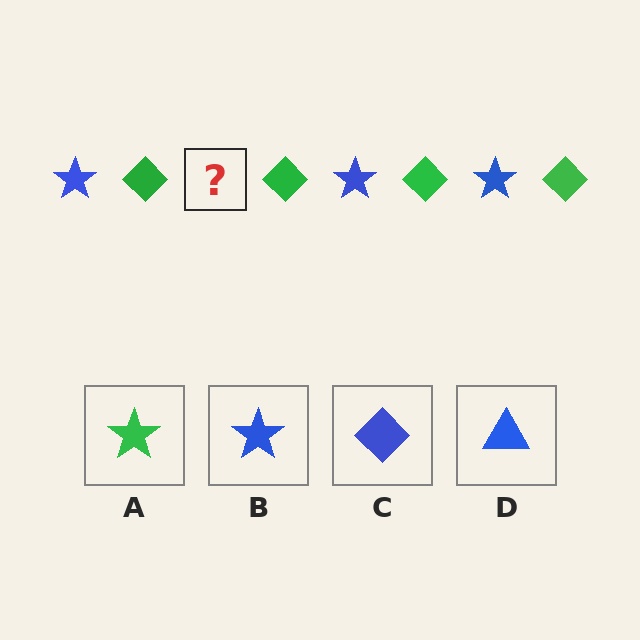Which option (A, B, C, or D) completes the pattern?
B.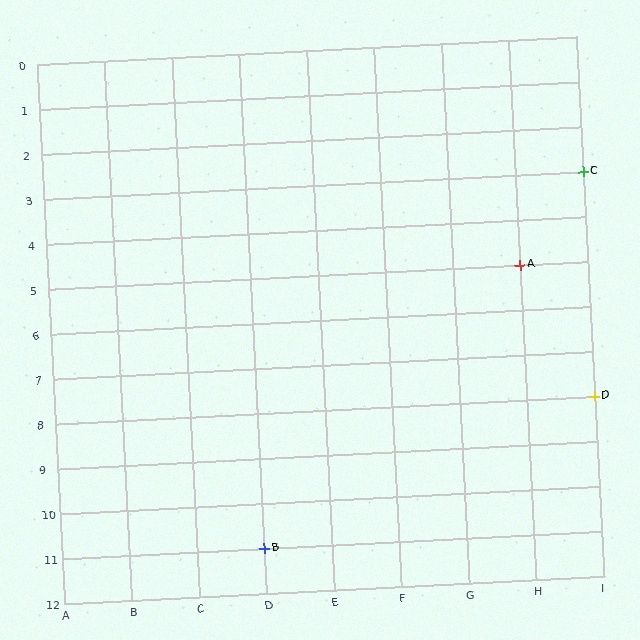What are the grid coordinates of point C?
Point C is at grid coordinates (I, 3).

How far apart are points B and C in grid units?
Points B and C are 5 columns and 8 rows apart (about 9.4 grid units diagonally).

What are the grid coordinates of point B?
Point B is at grid coordinates (D, 11).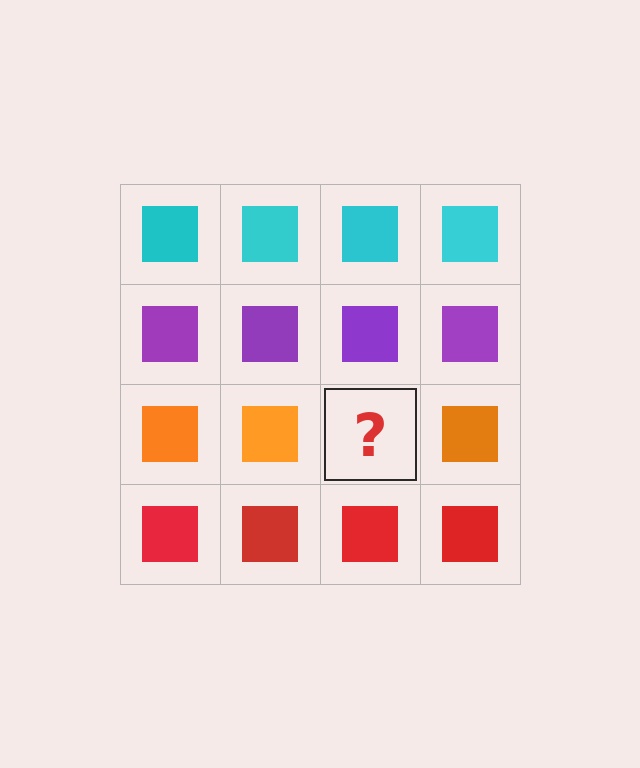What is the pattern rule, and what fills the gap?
The rule is that each row has a consistent color. The gap should be filled with an orange square.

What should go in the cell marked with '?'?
The missing cell should contain an orange square.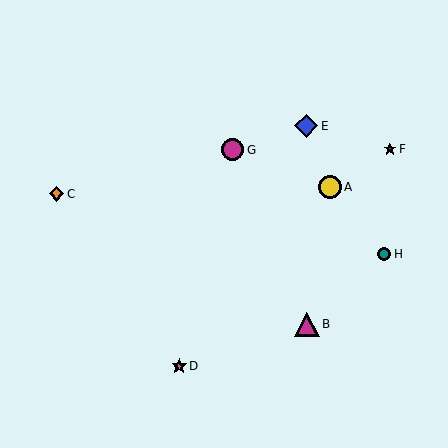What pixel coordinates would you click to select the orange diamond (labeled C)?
Click at (57, 194) to select the orange diamond C.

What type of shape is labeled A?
Shape A is a yellow circle.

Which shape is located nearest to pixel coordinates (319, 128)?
The blue diamond (labeled E) at (306, 126) is nearest to that location.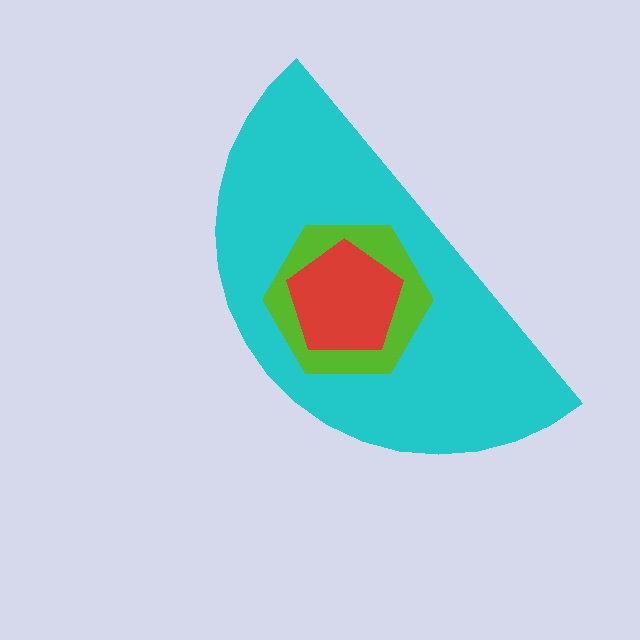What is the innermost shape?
The red pentagon.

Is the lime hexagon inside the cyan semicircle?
Yes.